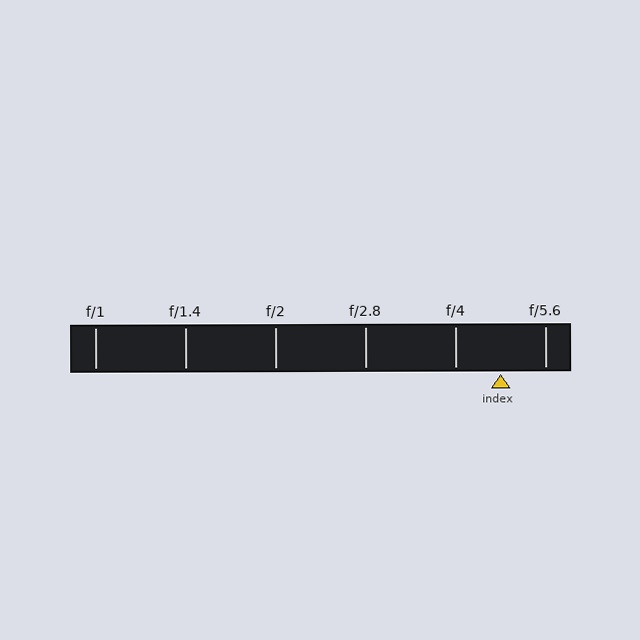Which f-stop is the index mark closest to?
The index mark is closest to f/5.6.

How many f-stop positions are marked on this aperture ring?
There are 6 f-stop positions marked.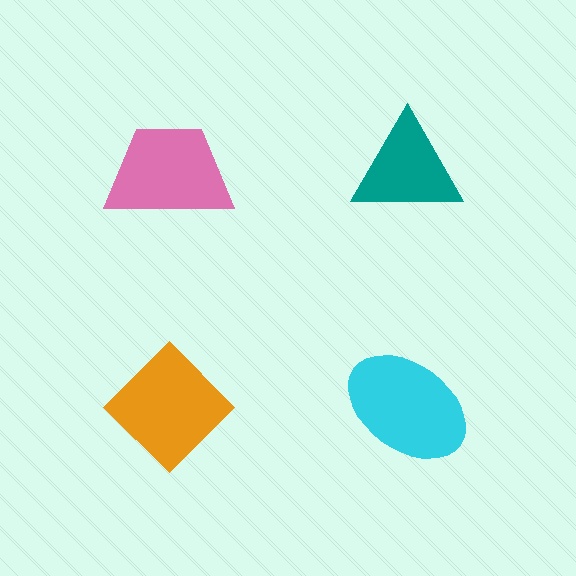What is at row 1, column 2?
A teal triangle.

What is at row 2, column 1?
An orange diamond.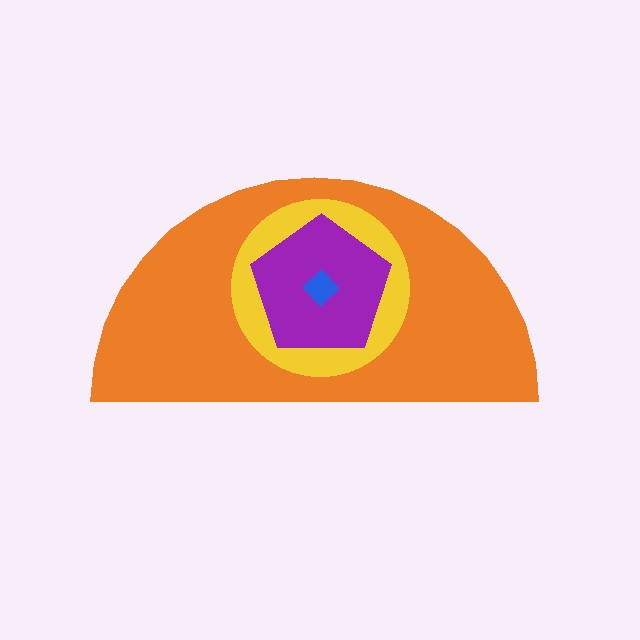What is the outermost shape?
The orange semicircle.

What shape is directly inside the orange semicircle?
The yellow circle.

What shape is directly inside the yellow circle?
The purple pentagon.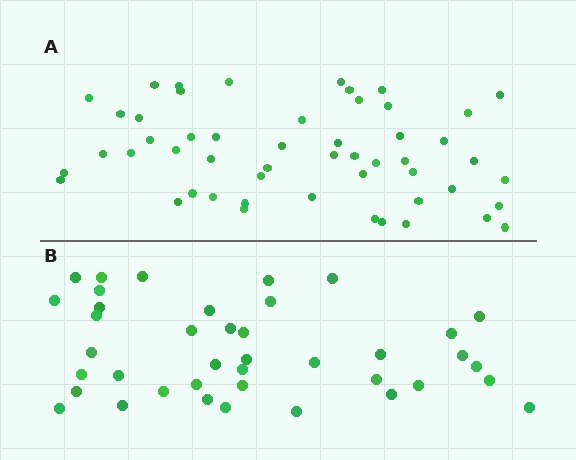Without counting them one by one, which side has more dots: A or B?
Region A (the top region) has more dots.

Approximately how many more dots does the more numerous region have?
Region A has roughly 12 or so more dots than region B.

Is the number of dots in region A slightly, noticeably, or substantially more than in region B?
Region A has noticeably more, but not dramatically so. The ratio is roughly 1.3 to 1.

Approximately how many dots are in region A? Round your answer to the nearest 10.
About 50 dots. (The exact count is 52, which rounds to 50.)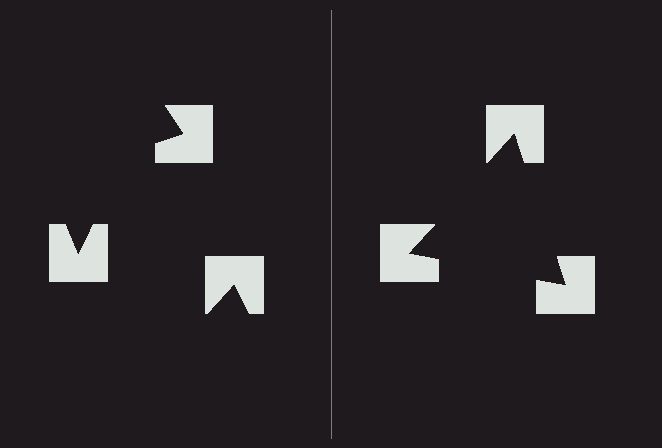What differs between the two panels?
The notched squares are positioned identically on both sides; only the wedge orientations differ. On the right they align to a triangle; on the left they are misaligned.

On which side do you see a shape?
An illusory triangle appears on the right side. On the left side the wedge cuts are rotated, so no coherent shape forms.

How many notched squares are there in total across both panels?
6 — 3 on each side.